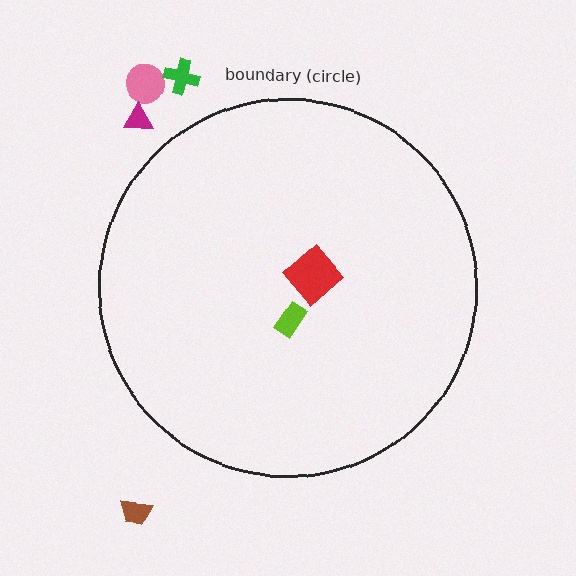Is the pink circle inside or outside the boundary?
Outside.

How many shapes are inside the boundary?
2 inside, 4 outside.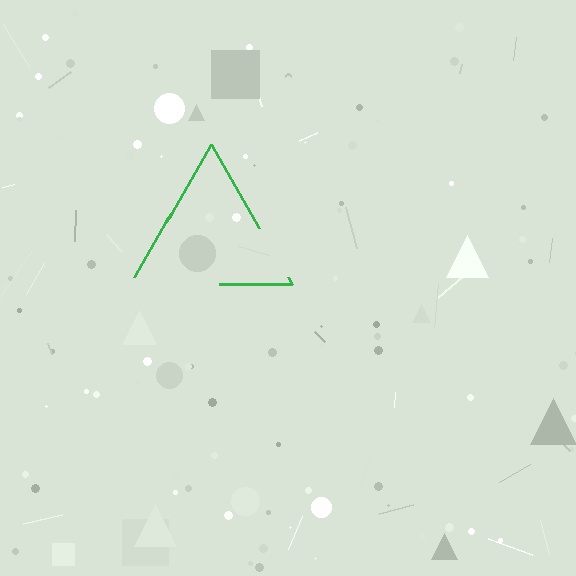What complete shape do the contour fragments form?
The contour fragments form a triangle.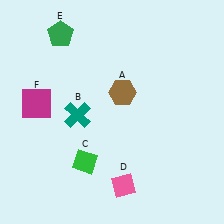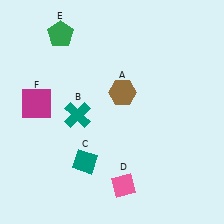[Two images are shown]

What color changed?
The diamond (C) changed from green in Image 1 to teal in Image 2.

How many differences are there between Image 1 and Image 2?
There is 1 difference between the two images.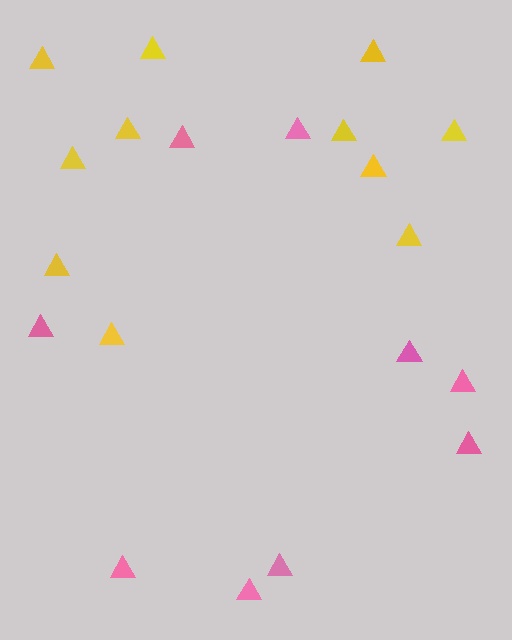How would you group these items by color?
There are 2 groups: one group of pink triangles (9) and one group of yellow triangles (11).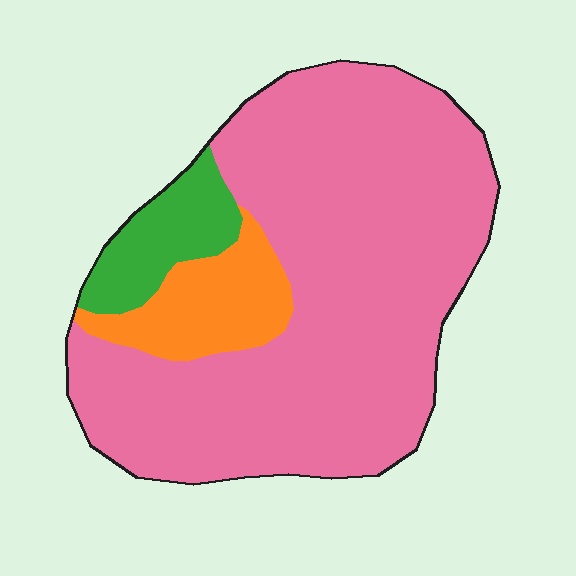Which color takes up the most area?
Pink, at roughly 80%.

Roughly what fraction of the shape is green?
Green takes up about one tenth (1/10) of the shape.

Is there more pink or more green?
Pink.